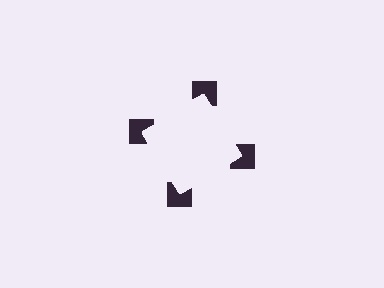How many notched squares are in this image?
There are 4 — one at each vertex of the illusory square.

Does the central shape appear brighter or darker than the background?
It typically appears slightly brighter than the background, even though no actual brightness change is drawn.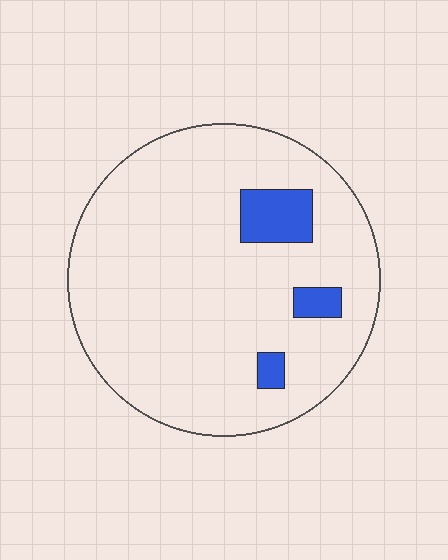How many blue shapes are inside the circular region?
3.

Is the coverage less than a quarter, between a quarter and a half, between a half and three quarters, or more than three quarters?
Less than a quarter.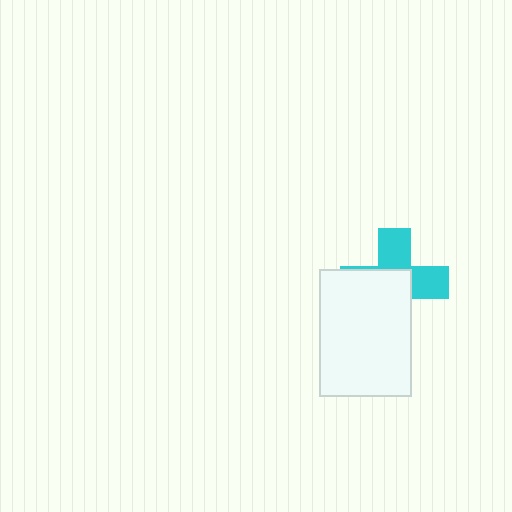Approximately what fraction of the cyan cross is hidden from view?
Roughly 55% of the cyan cross is hidden behind the white rectangle.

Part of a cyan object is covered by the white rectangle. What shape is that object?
It is a cross.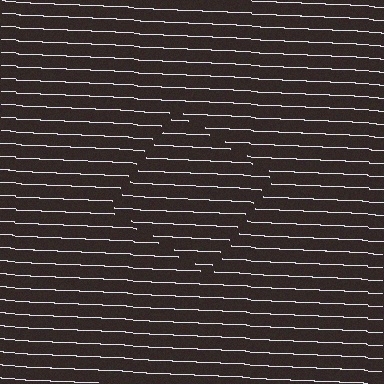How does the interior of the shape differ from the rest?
The interior of the shape contains the same grating, shifted by half a period — the contour is defined by the phase discontinuity where line-ends from the inner and outer gratings abut.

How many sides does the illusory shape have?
4 sides — the line-ends trace a square.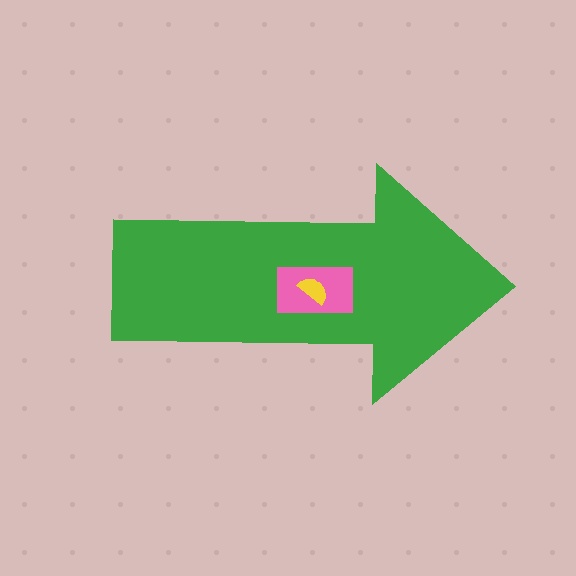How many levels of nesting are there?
3.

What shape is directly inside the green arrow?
The pink rectangle.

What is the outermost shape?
The green arrow.